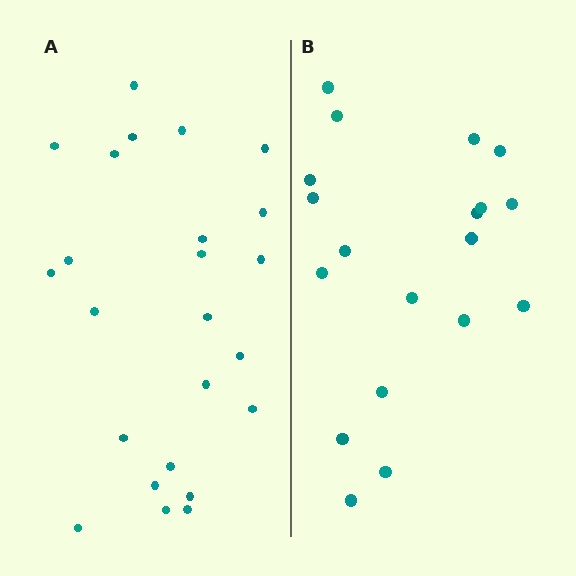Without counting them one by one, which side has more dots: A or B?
Region A (the left region) has more dots.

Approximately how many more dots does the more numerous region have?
Region A has about 5 more dots than region B.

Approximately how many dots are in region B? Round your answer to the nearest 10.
About 20 dots. (The exact count is 19, which rounds to 20.)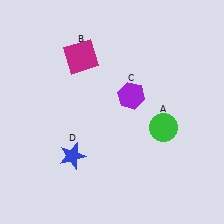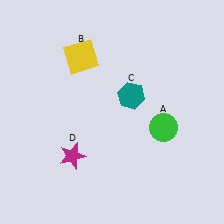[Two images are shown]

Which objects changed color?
B changed from magenta to yellow. C changed from purple to teal. D changed from blue to magenta.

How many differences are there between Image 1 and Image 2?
There are 3 differences between the two images.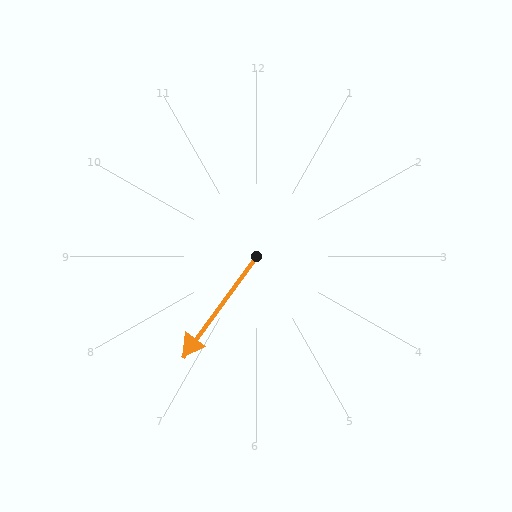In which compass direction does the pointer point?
Southwest.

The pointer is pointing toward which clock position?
Roughly 7 o'clock.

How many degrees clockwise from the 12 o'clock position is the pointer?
Approximately 216 degrees.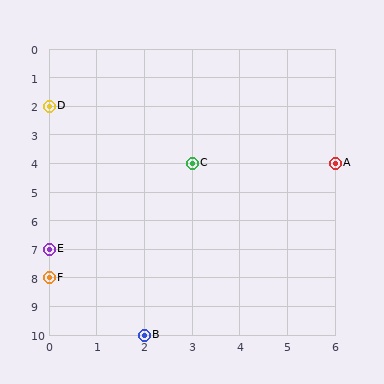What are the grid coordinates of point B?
Point B is at grid coordinates (2, 10).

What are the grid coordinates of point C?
Point C is at grid coordinates (3, 4).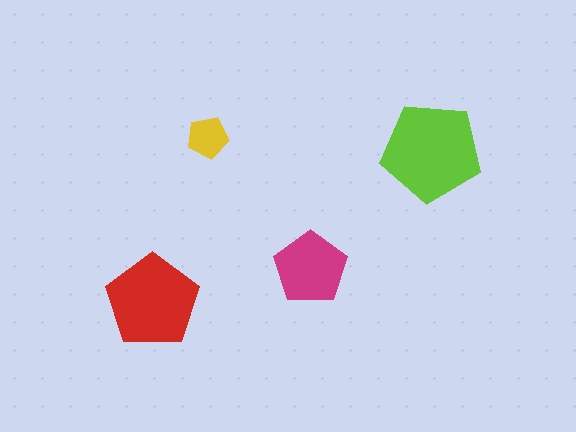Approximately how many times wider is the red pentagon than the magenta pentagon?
About 1.5 times wider.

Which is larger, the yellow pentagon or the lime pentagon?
The lime one.